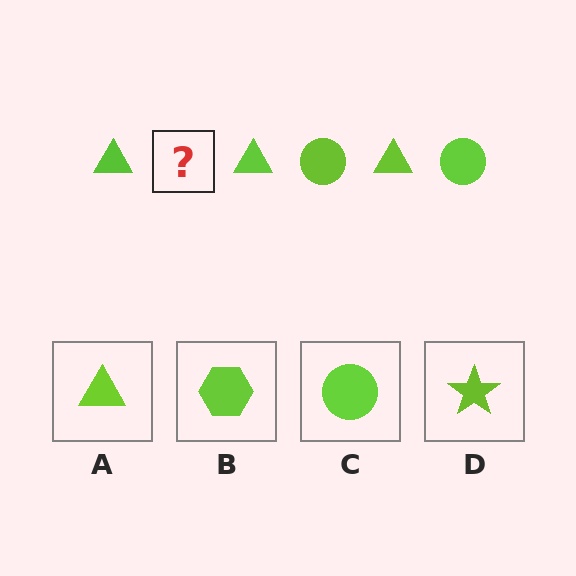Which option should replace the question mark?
Option C.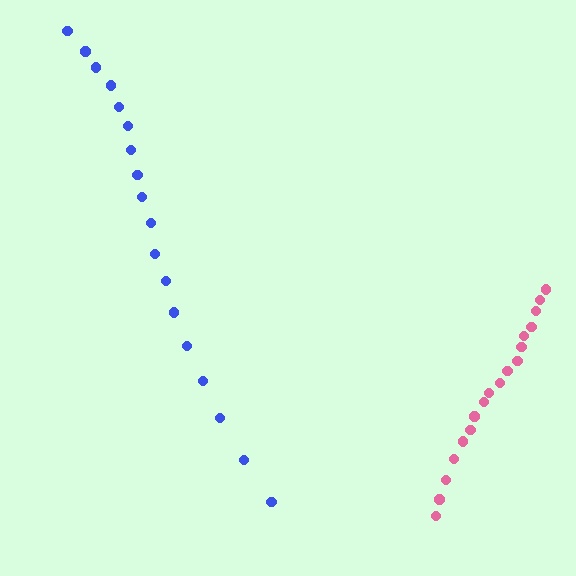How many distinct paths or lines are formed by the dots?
There are 2 distinct paths.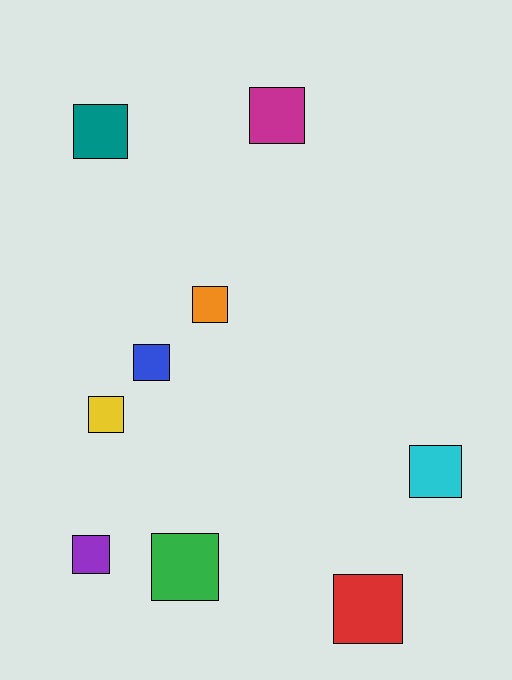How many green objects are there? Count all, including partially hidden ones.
There is 1 green object.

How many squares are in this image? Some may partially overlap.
There are 9 squares.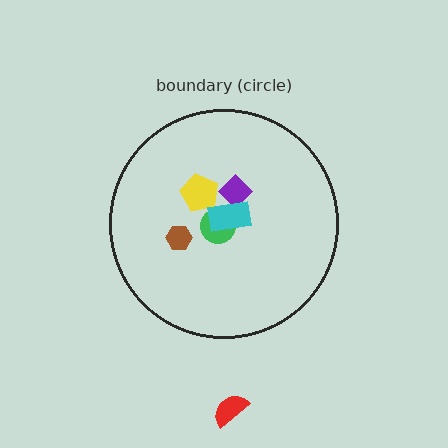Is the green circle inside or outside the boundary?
Inside.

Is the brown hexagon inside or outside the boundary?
Inside.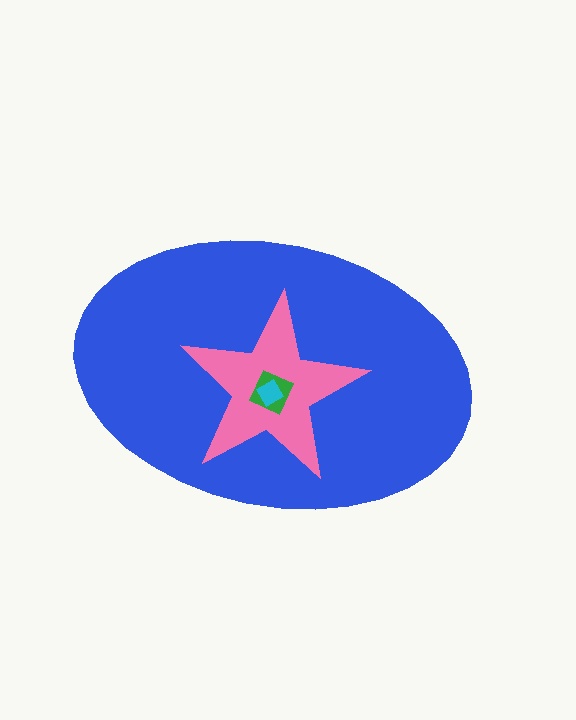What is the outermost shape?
The blue ellipse.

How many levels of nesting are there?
4.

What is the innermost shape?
The cyan diamond.